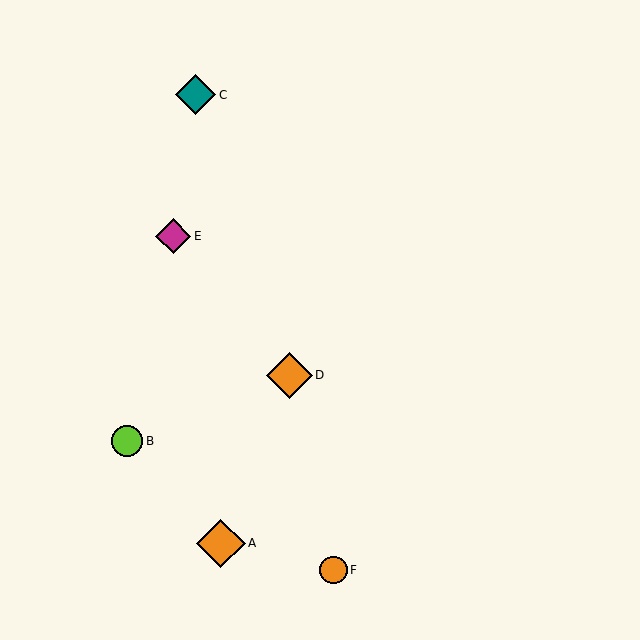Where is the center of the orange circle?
The center of the orange circle is at (334, 570).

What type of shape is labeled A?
Shape A is an orange diamond.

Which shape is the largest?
The orange diamond (labeled A) is the largest.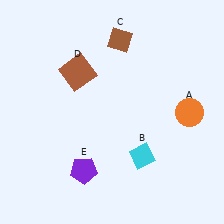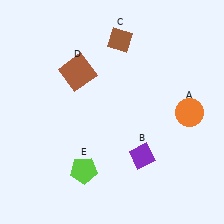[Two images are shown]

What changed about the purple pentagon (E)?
In Image 1, E is purple. In Image 2, it changed to lime.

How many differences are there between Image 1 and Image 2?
There are 2 differences between the two images.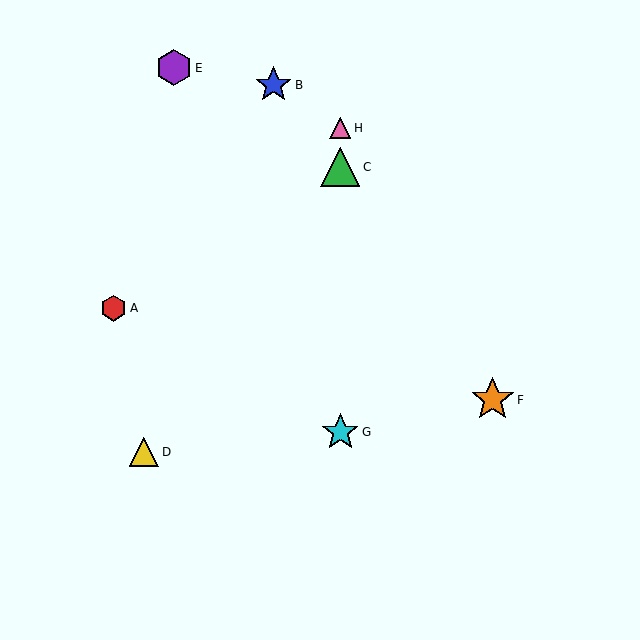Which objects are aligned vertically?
Objects C, G, H are aligned vertically.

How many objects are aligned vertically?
3 objects (C, G, H) are aligned vertically.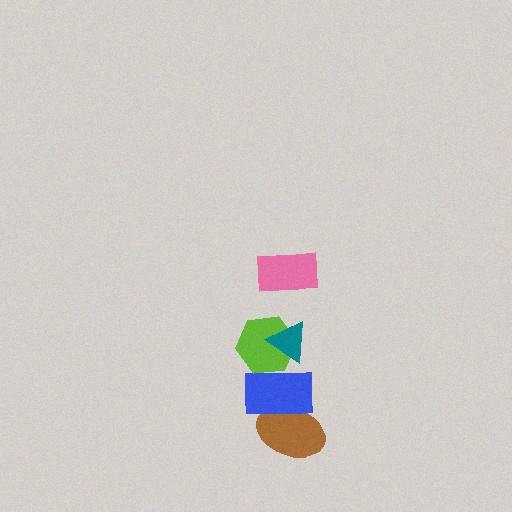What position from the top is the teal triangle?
The teal triangle is 2nd from the top.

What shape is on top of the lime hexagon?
The teal triangle is on top of the lime hexagon.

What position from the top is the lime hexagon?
The lime hexagon is 3rd from the top.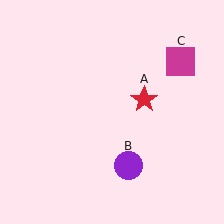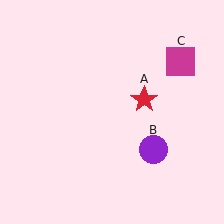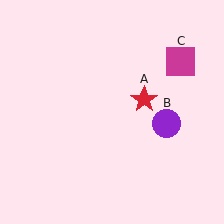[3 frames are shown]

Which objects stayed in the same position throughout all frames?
Red star (object A) and magenta square (object C) remained stationary.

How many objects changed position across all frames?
1 object changed position: purple circle (object B).